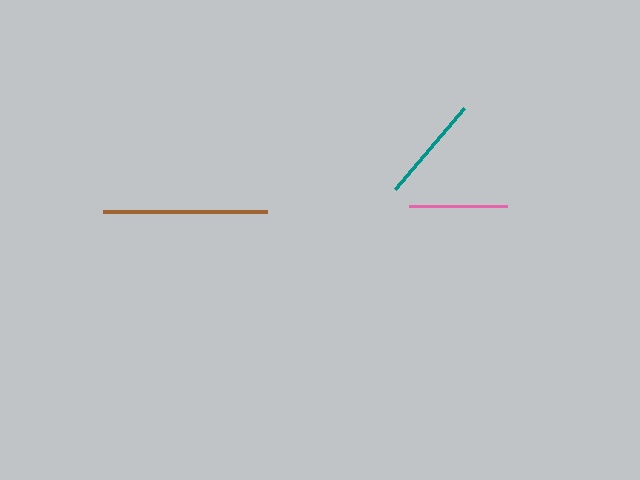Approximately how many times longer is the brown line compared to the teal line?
The brown line is approximately 1.5 times the length of the teal line.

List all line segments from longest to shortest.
From longest to shortest: brown, teal, pink.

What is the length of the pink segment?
The pink segment is approximately 98 pixels long.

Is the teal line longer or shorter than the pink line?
The teal line is longer than the pink line.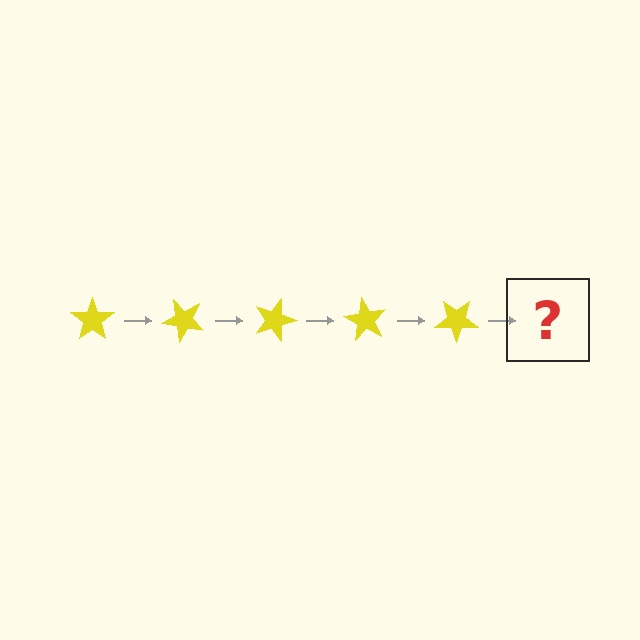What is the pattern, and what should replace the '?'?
The pattern is that the star rotates 45 degrees each step. The '?' should be a yellow star rotated 225 degrees.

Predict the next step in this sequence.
The next step is a yellow star rotated 225 degrees.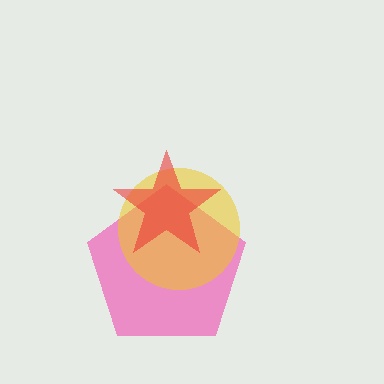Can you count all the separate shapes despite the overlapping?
Yes, there are 3 separate shapes.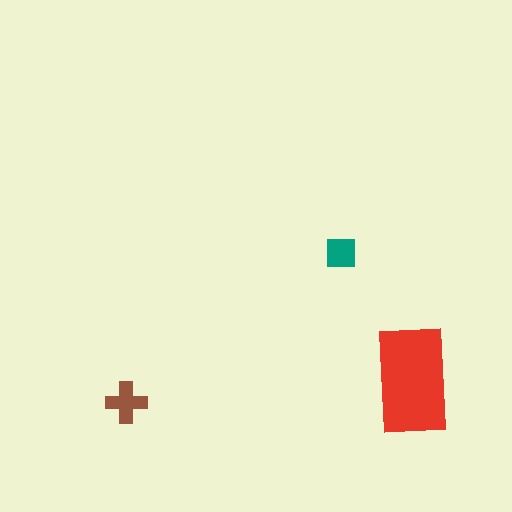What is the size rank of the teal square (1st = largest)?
3rd.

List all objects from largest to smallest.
The red rectangle, the brown cross, the teal square.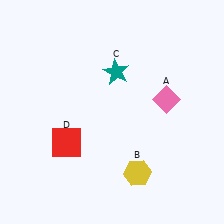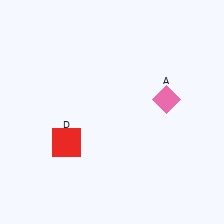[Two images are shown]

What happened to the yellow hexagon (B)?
The yellow hexagon (B) was removed in Image 2. It was in the bottom-right area of Image 1.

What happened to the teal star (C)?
The teal star (C) was removed in Image 2. It was in the top-right area of Image 1.